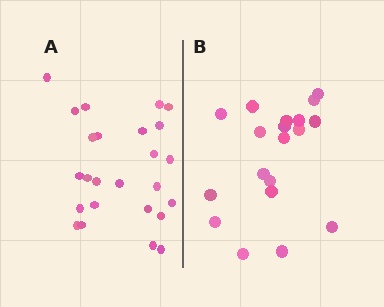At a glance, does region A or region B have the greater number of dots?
Region A (the left region) has more dots.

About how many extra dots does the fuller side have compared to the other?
Region A has about 6 more dots than region B.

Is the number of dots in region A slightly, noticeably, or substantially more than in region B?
Region A has noticeably more, but not dramatically so. The ratio is roughly 1.3 to 1.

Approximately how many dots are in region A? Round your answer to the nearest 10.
About 20 dots. (The exact count is 25, which rounds to 20.)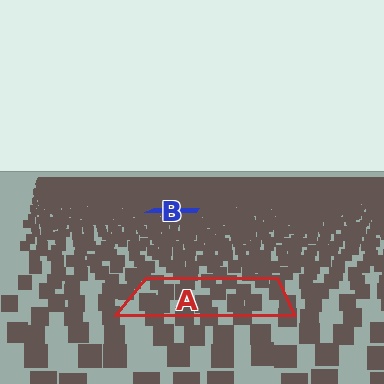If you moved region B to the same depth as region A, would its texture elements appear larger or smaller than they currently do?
They would appear larger. At a closer depth, the same texture elements are projected at a bigger on-screen size.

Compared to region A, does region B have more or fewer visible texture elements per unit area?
Region B has more texture elements per unit area — they are packed more densely because it is farther away.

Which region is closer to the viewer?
Region A is closer. The texture elements there are larger and more spread out.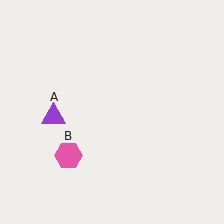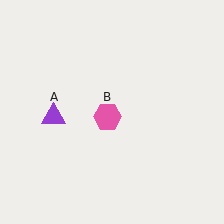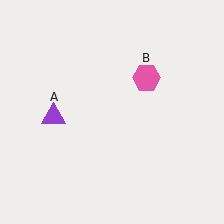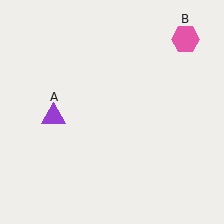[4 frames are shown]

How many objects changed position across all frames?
1 object changed position: pink hexagon (object B).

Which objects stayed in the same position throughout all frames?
Purple triangle (object A) remained stationary.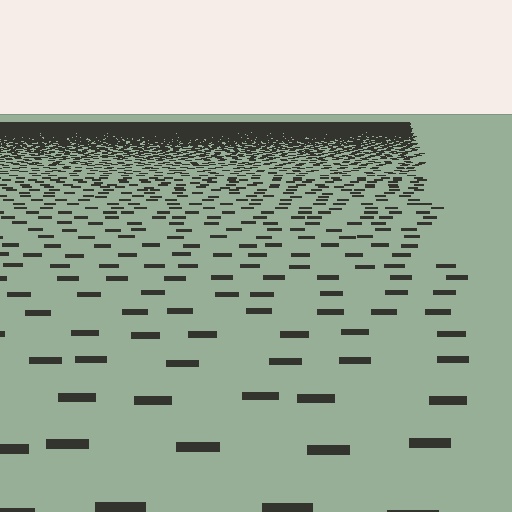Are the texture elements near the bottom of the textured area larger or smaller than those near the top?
Larger. Near the bottom, elements are closer to the viewer and appear at a bigger on-screen size.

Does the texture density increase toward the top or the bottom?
Density increases toward the top.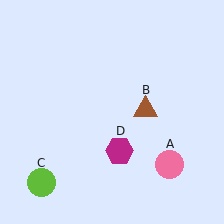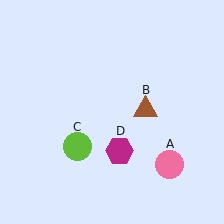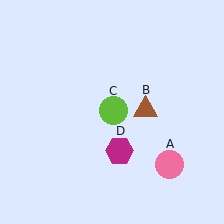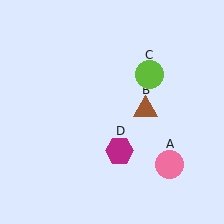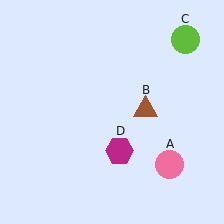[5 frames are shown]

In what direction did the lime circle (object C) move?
The lime circle (object C) moved up and to the right.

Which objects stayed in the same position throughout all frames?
Pink circle (object A) and brown triangle (object B) and magenta hexagon (object D) remained stationary.